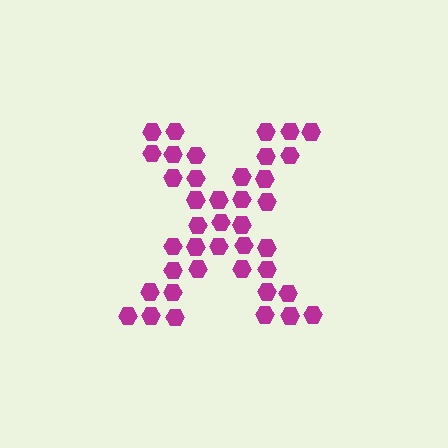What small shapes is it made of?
It is made of small hexagons.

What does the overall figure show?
The overall figure shows the letter X.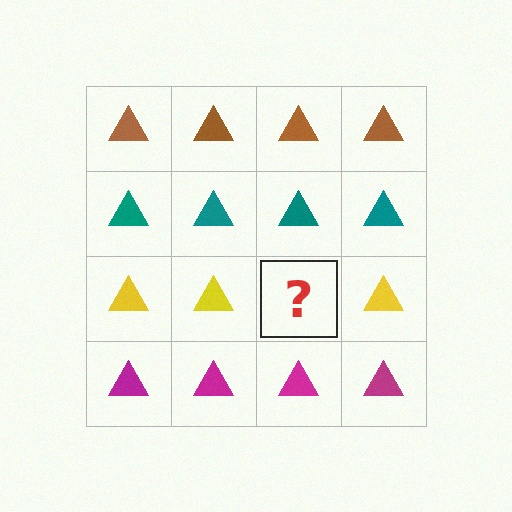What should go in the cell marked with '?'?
The missing cell should contain a yellow triangle.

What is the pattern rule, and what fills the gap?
The rule is that each row has a consistent color. The gap should be filled with a yellow triangle.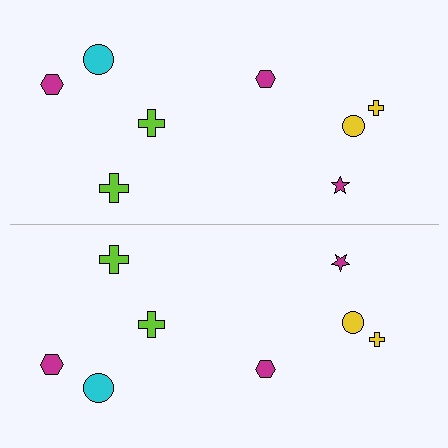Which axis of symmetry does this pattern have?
The pattern has a horizontal axis of symmetry running through the center of the image.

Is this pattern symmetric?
Yes, this pattern has bilateral (reflection) symmetry.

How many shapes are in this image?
There are 16 shapes in this image.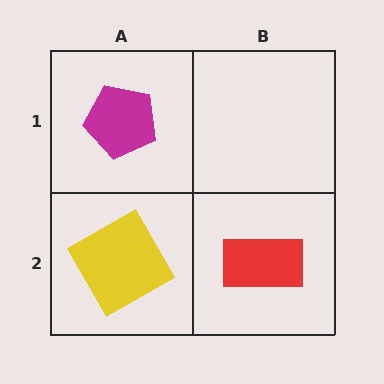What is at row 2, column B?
A red rectangle.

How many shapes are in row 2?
2 shapes.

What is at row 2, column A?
A yellow square.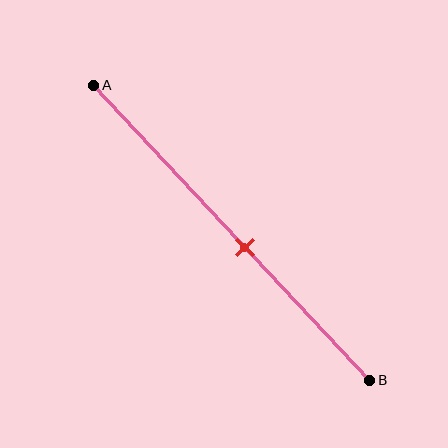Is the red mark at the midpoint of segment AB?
No, the mark is at about 55% from A, not at the 50% midpoint.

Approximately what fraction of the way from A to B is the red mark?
The red mark is approximately 55% of the way from A to B.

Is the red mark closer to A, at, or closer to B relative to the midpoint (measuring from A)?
The red mark is closer to point B than the midpoint of segment AB.